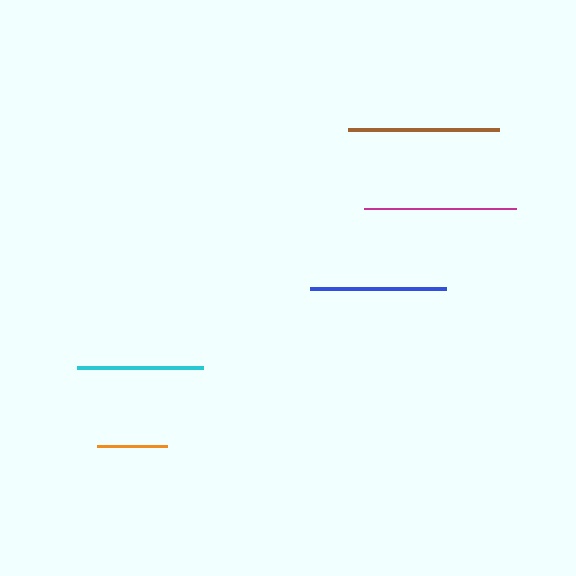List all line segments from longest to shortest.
From longest to shortest: magenta, brown, blue, cyan, orange.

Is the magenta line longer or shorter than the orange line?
The magenta line is longer than the orange line.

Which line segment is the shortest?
The orange line is the shortest at approximately 70 pixels.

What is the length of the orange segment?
The orange segment is approximately 70 pixels long.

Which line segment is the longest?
The magenta line is the longest at approximately 151 pixels.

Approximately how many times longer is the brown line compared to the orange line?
The brown line is approximately 2.1 times the length of the orange line.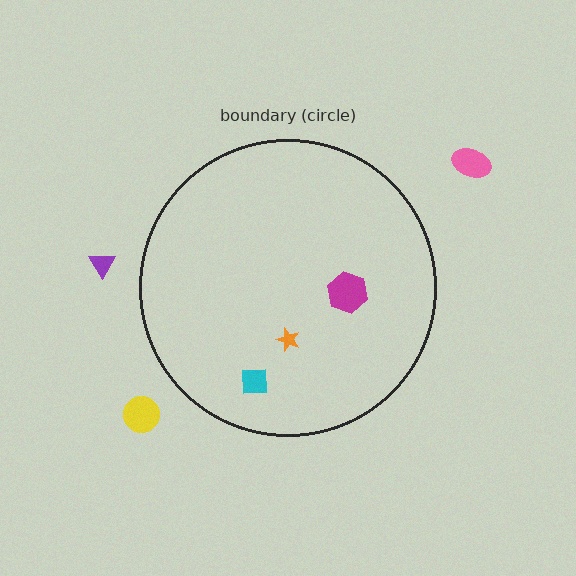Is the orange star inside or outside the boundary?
Inside.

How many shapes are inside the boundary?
3 inside, 3 outside.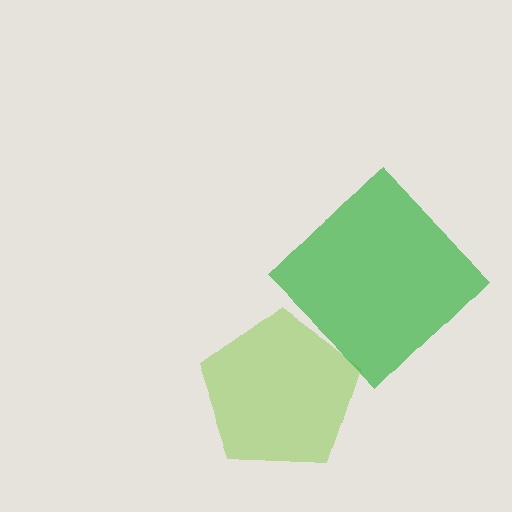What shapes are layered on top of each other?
The layered shapes are: a lime pentagon, a green diamond.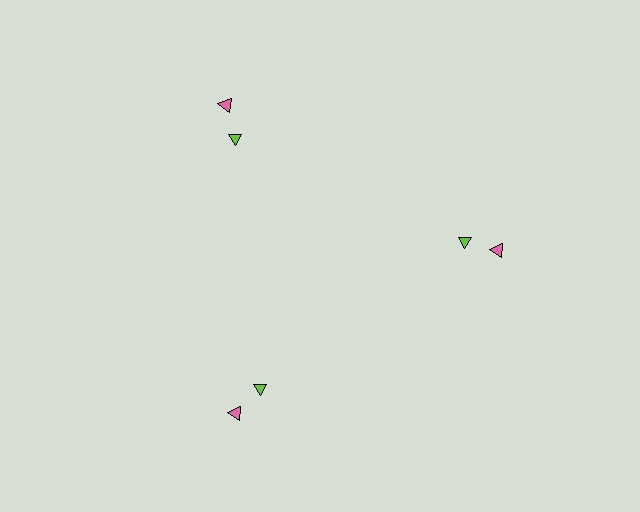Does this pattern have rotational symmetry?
Yes, this pattern has 3-fold rotational symmetry. It looks the same after rotating 120 degrees around the center.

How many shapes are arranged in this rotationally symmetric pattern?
There are 6 shapes, arranged in 3 groups of 2.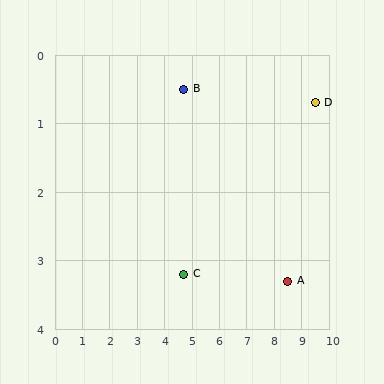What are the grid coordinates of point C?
Point C is at approximately (4.7, 3.2).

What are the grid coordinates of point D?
Point D is at approximately (9.5, 0.7).